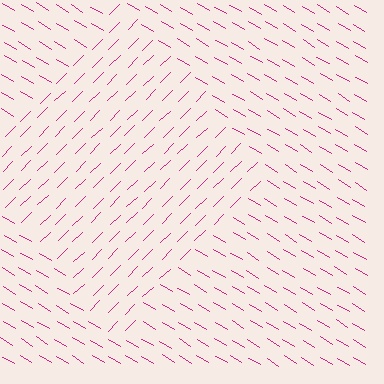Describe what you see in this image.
The image is filled with small magenta line segments. A diamond region in the image has lines oriented differently from the surrounding lines, creating a visible texture boundary.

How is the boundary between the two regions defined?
The boundary is defined purely by a change in line orientation (approximately 75 degrees difference). All lines are the same color and thickness.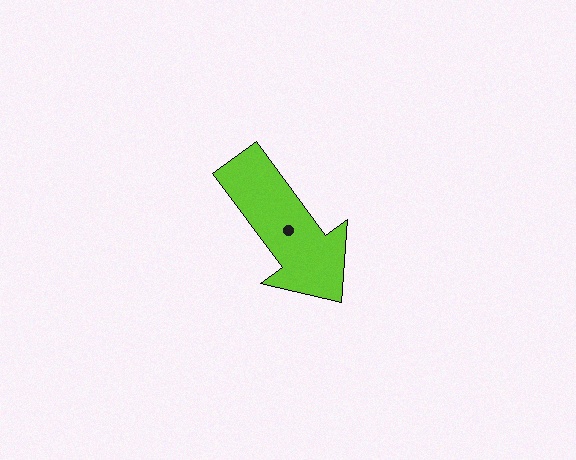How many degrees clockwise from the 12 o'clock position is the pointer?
Approximately 144 degrees.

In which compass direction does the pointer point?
Southeast.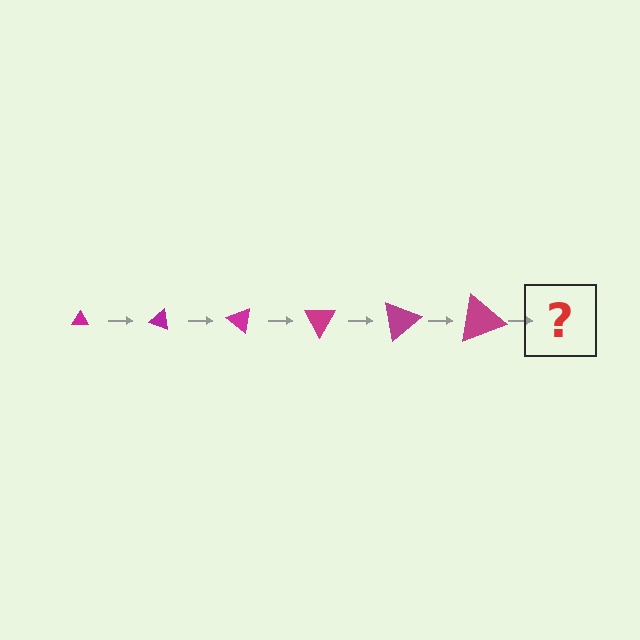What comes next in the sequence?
The next element should be a triangle, larger than the previous one and rotated 120 degrees from the start.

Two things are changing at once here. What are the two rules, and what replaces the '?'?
The two rules are that the triangle grows larger each step and it rotates 20 degrees each step. The '?' should be a triangle, larger than the previous one and rotated 120 degrees from the start.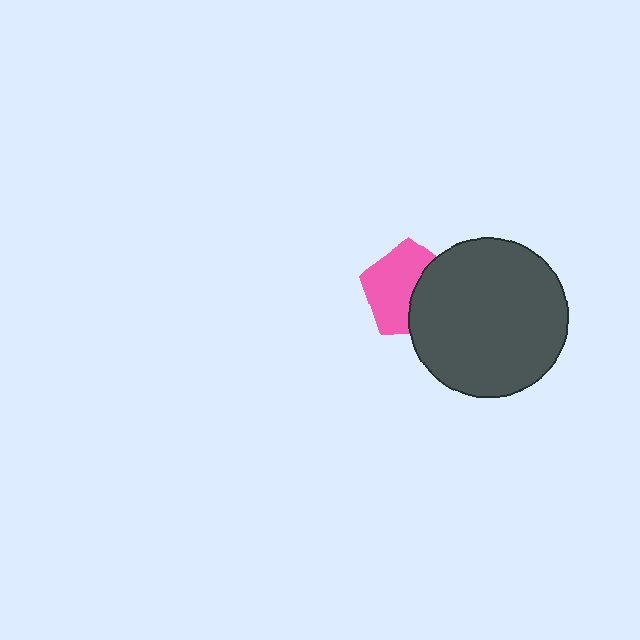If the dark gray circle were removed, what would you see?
You would see the complete pink pentagon.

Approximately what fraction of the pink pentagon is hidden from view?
Roughly 41% of the pink pentagon is hidden behind the dark gray circle.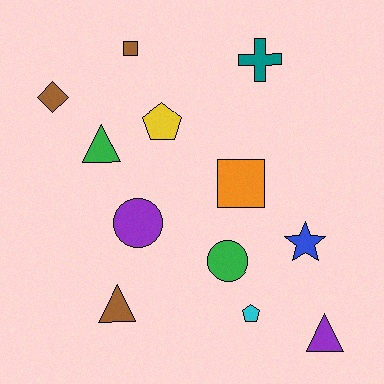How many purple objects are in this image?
There are 2 purple objects.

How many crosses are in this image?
There is 1 cross.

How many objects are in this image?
There are 12 objects.